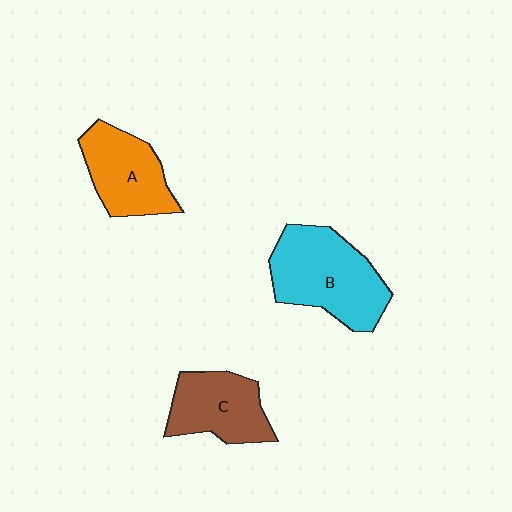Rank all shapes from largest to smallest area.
From largest to smallest: B (cyan), A (orange), C (brown).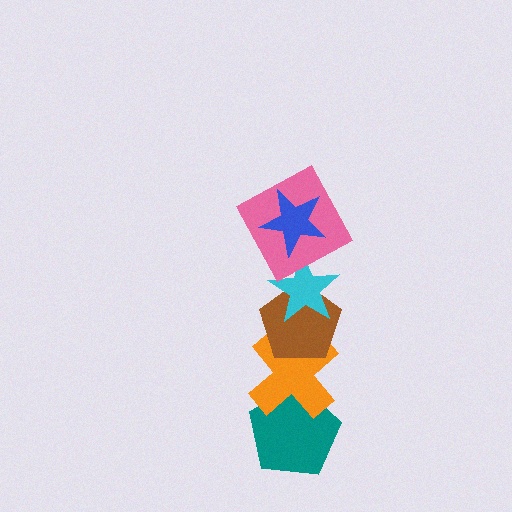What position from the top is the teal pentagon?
The teal pentagon is 6th from the top.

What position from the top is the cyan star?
The cyan star is 3rd from the top.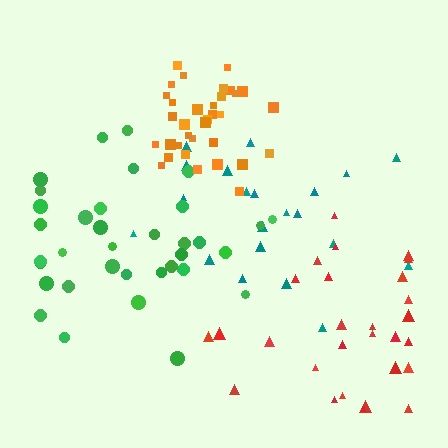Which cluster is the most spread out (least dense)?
Teal.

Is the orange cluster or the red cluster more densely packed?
Orange.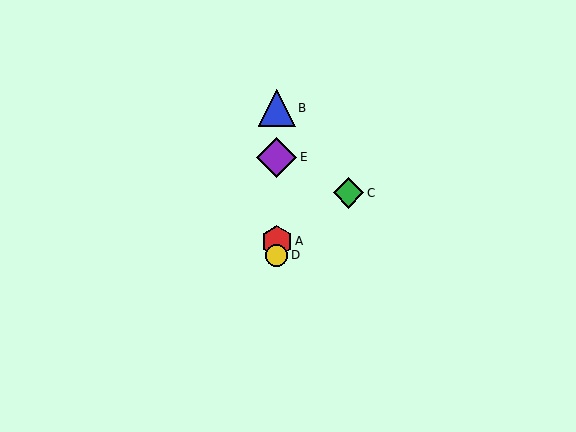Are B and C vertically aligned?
No, B is at x≈277 and C is at x≈348.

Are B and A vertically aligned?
Yes, both are at x≈277.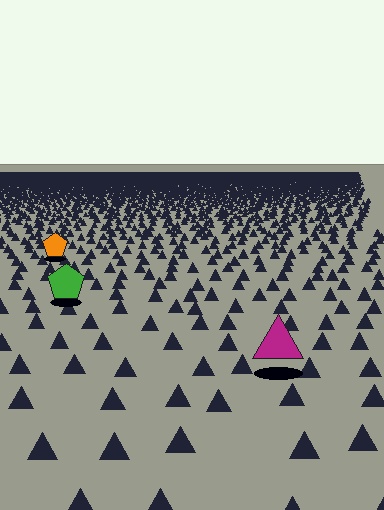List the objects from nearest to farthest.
From nearest to farthest: the magenta triangle, the green pentagon, the orange pentagon.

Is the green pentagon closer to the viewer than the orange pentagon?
Yes. The green pentagon is closer — you can tell from the texture gradient: the ground texture is coarser near it.